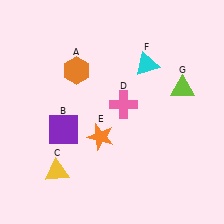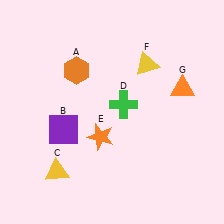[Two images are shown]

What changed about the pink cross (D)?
In Image 1, D is pink. In Image 2, it changed to green.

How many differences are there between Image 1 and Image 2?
There are 3 differences between the two images.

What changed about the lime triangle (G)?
In Image 1, G is lime. In Image 2, it changed to orange.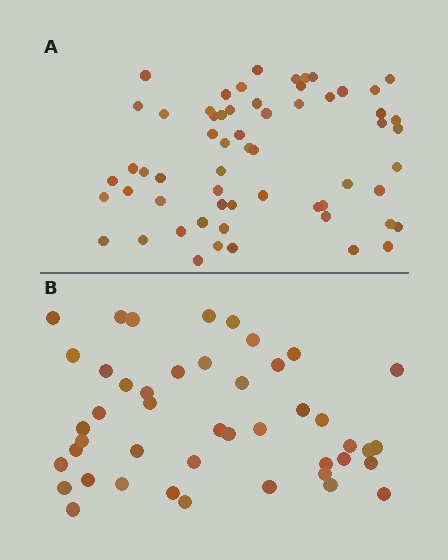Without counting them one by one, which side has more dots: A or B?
Region A (the top region) has more dots.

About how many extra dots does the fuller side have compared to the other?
Region A has approximately 15 more dots than region B.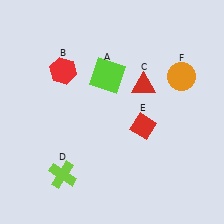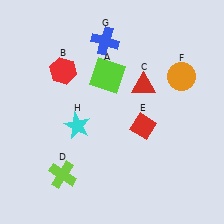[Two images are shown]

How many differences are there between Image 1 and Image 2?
There are 2 differences between the two images.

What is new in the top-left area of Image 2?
A blue cross (G) was added in the top-left area of Image 2.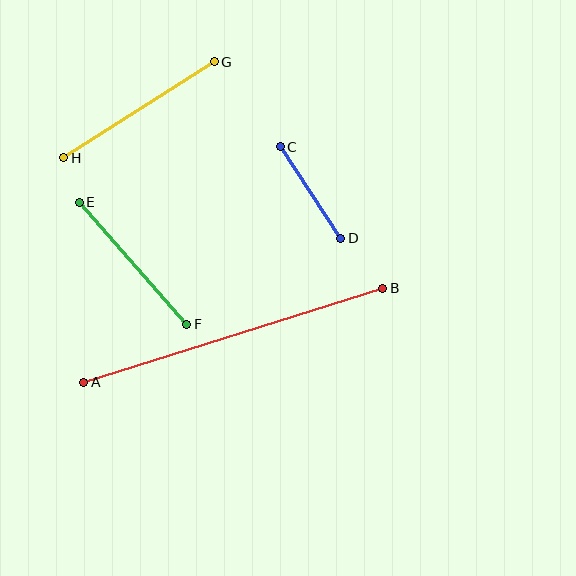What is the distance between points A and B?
The distance is approximately 313 pixels.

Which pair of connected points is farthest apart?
Points A and B are farthest apart.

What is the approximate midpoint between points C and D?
The midpoint is at approximately (311, 192) pixels.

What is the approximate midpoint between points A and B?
The midpoint is at approximately (233, 335) pixels.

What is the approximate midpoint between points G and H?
The midpoint is at approximately (139, 110) pixels.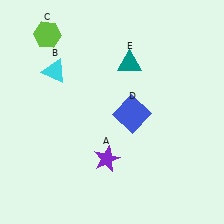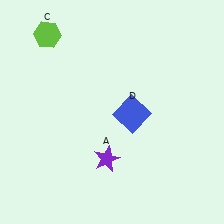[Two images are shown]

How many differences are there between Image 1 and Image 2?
There are 2 differences between the two images.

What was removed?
The cyan triangle (B), the teal triangle (E) were removed in Image 2.